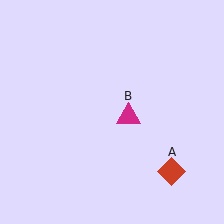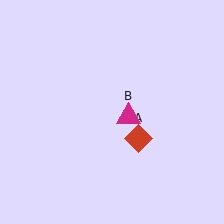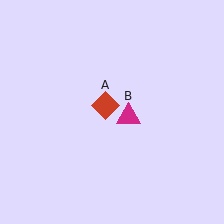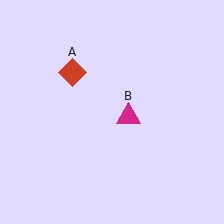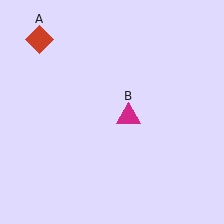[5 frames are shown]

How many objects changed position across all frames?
1 object changed position: red diamond (object A).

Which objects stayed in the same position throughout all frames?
Magenta triangle (object B) remained stationary.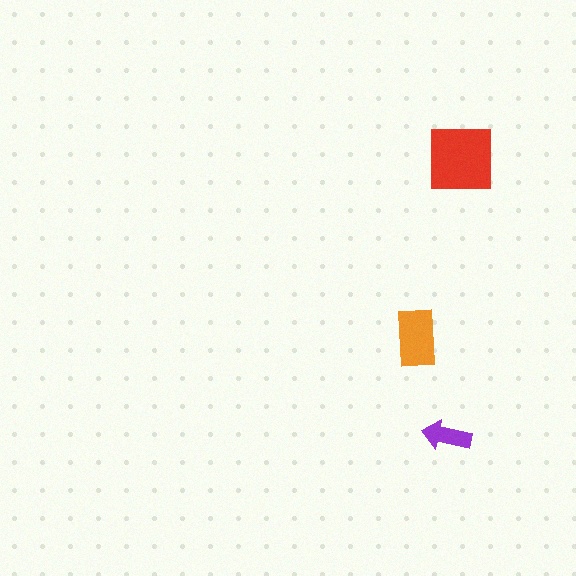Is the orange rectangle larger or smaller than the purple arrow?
Larger.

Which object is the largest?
The red square.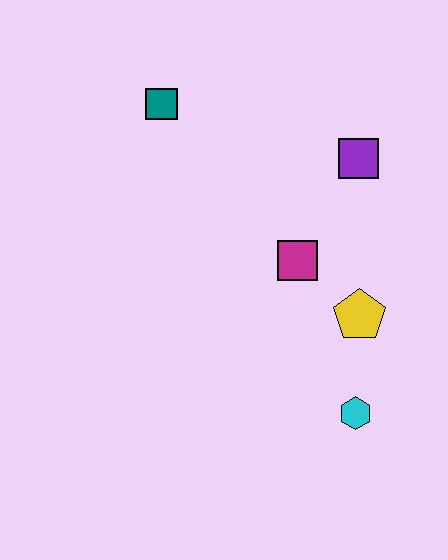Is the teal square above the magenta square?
Yes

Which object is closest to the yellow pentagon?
The magenta square is closest to the yellow pentagon.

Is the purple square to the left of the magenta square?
No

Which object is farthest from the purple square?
The cyan hexagon is farthest from the purple square.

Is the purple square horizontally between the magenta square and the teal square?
No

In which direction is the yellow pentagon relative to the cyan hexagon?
The yellow pentagon is above the cyan hexagon.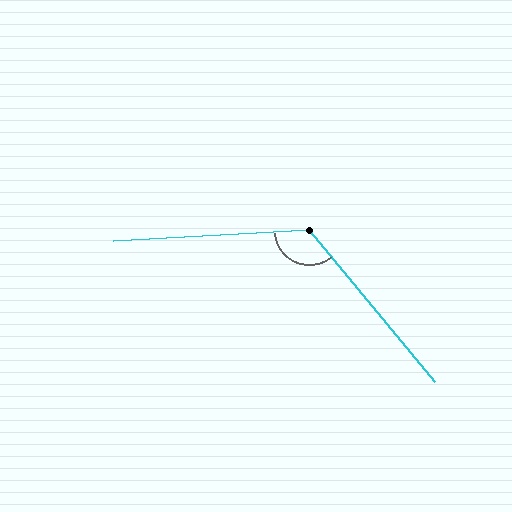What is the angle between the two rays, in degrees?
Approximately 126 degrees.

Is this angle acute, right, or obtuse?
It is obtuse.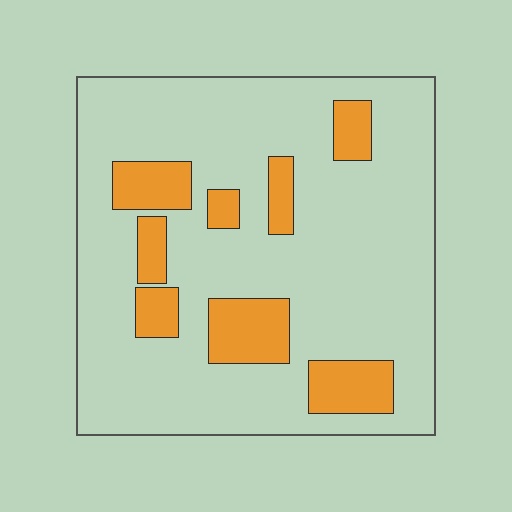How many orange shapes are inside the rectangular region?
8.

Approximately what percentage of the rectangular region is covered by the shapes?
Approximately 20%.